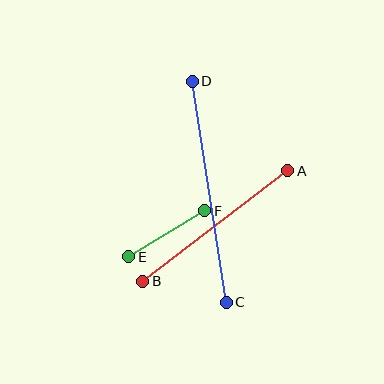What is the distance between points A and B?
The distance is approximately 182 pixels.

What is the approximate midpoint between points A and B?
The midpoint is at approximately (215, 226) pixels.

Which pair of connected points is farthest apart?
Points C and D are farthest apart.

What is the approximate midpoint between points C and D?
The midpoint is at approximately (209, 192) pixels.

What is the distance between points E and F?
The distance is approximately 89 pixels.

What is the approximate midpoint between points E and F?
The midpoint is at approximately (167, 234) pixels.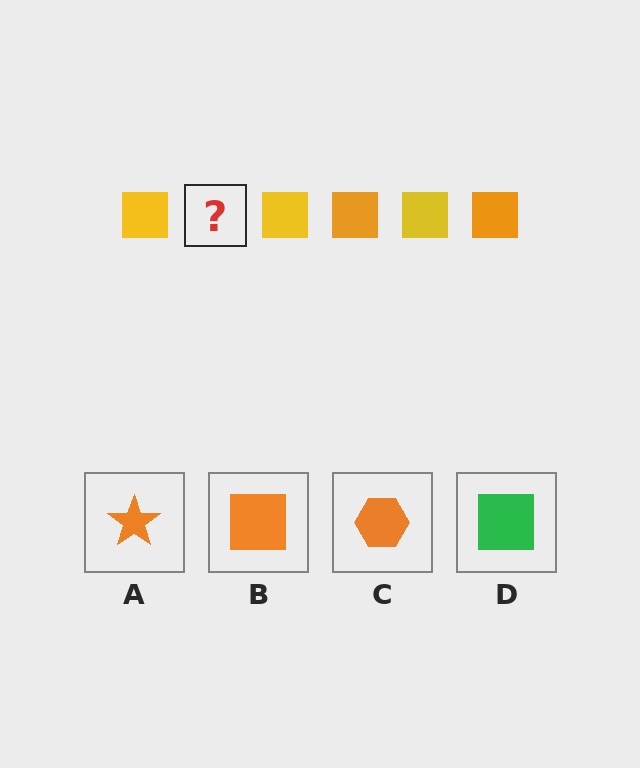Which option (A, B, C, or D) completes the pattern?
B.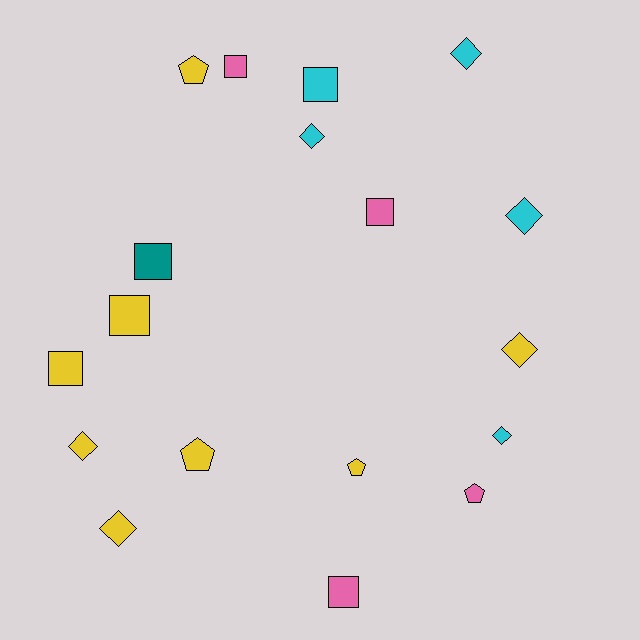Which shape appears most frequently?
Diamond, with 7 objects.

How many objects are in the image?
There are 18 objects.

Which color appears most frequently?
Yellow, with 8 objects.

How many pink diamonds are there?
There are no pink diamonds.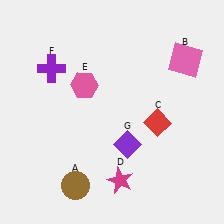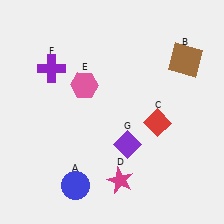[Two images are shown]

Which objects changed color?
A changed from brown to blue. B changed from pink to brown.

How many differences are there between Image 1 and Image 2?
There are 2 differences between the two images.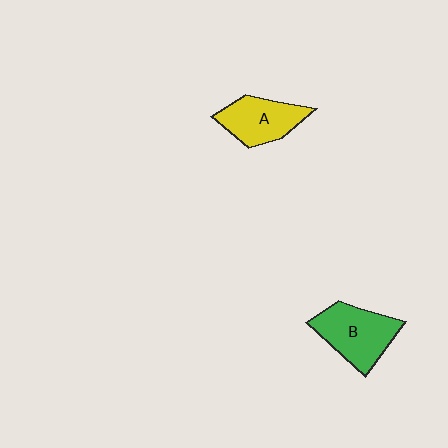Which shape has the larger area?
Shape B (green).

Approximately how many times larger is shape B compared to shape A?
Approximately 1.2 times.